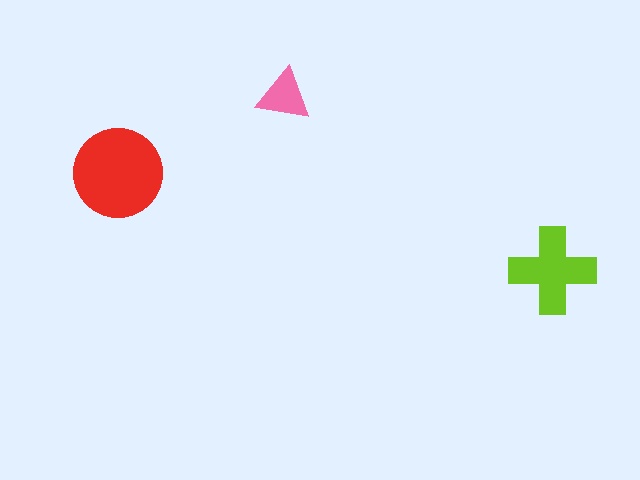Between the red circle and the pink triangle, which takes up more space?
The red circle.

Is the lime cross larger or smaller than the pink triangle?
Larger.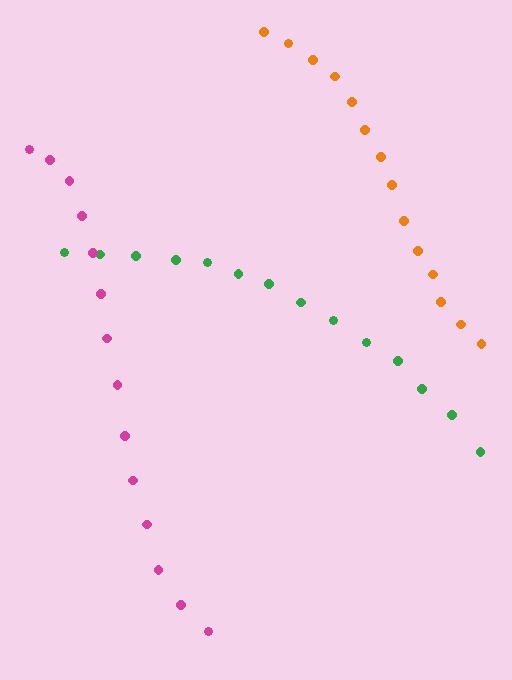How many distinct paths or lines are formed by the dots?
There are 3 distinct paths.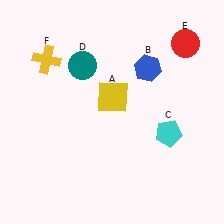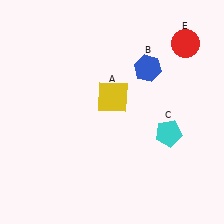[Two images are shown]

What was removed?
The yellow cross (F), the teal circle (D) were removed in Image 2.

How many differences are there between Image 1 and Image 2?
There are 2 differences between the two images.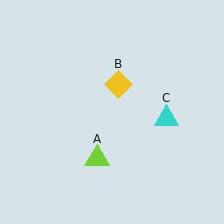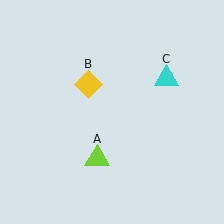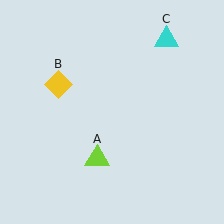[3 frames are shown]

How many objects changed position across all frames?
2 objects changed position: yellow diamond (object B), cyan triangle (object C).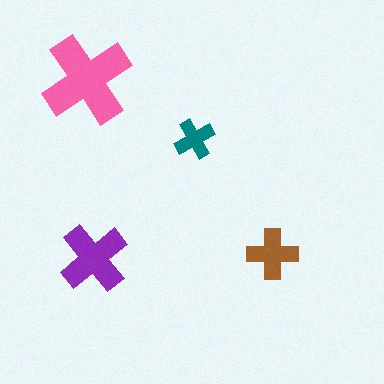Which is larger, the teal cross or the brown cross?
The brown one.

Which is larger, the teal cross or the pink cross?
The pink one.